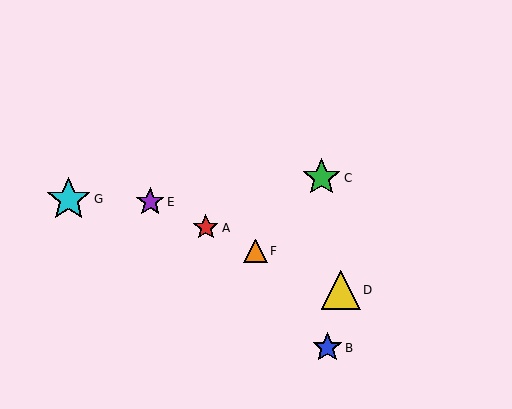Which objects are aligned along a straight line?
Objects A, D, E, F are aligned along a straight line.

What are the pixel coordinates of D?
Object D is at (341, 290).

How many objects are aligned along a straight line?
4 objects (A, D, E, F) are aligned along a straight line.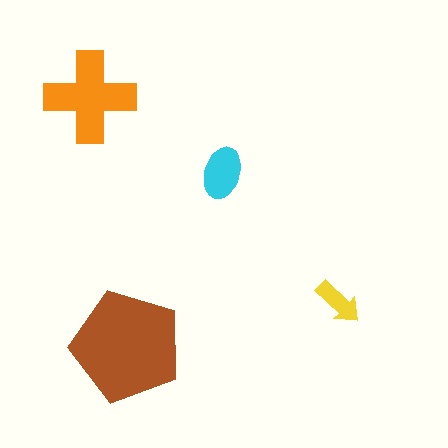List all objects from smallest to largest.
The yellow arrow, the cyan ellipse, the orange cross, the brown pentagon.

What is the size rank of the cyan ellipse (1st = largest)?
3rd.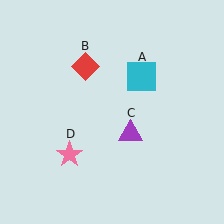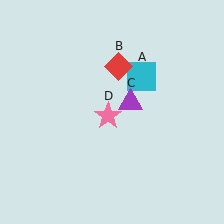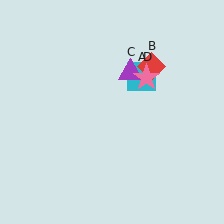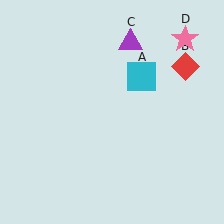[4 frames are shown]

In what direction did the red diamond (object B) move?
The red diamond (object B) moved right.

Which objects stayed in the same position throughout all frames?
Cyan square (object A) remained stationary.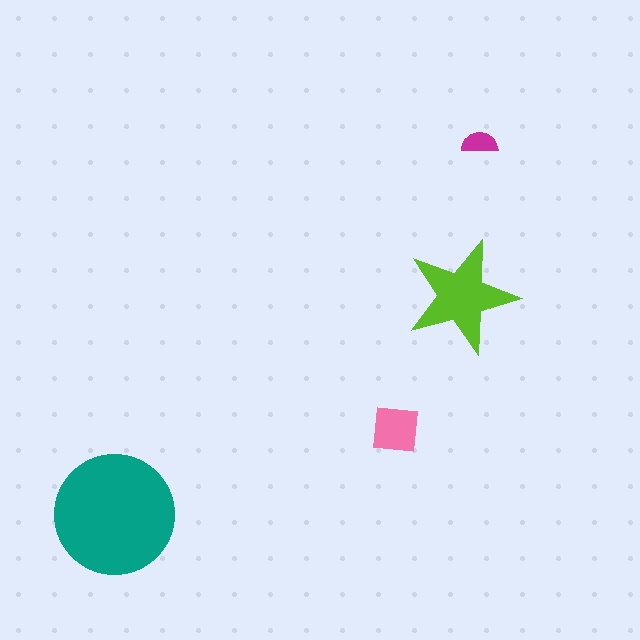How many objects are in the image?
There are 4 objects in the image.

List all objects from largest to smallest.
The teal circle, the lime star, the pink square, the magenta semicircle.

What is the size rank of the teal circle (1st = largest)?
1st.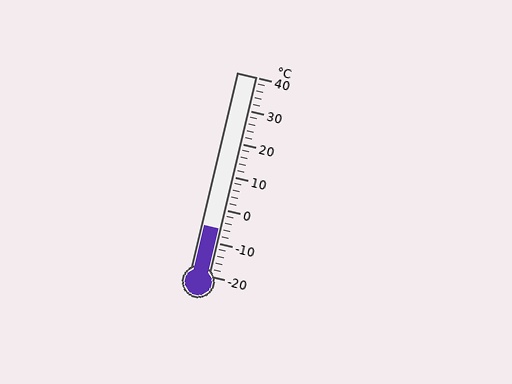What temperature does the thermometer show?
The thermometer shows approximately -6°C.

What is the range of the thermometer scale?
The thermometer scale ranges from -20°C to 40°C.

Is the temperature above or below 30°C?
The temperature is below 30°C.